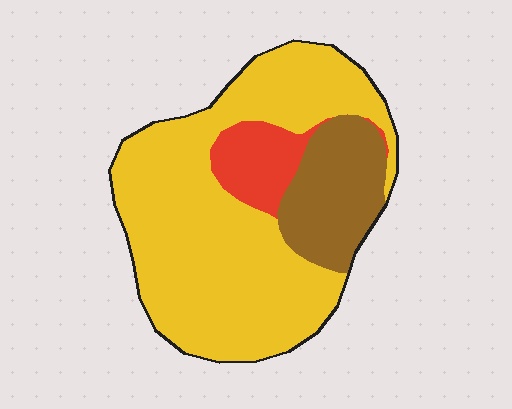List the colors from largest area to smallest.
From largest to smallest: yellow, brown, red.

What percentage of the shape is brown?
Brown covers around 20% of the shape.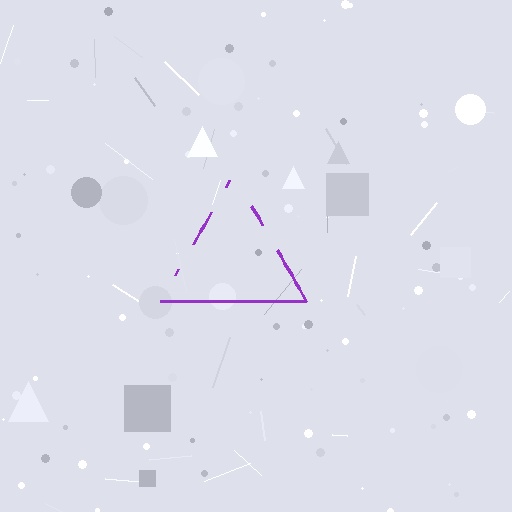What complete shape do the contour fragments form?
The contour fragments form a triangle.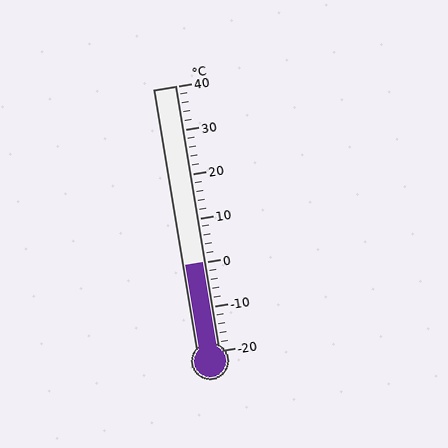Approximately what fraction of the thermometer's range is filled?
The thermometer is filled to approximately 35% of its range.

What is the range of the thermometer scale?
The thermometer scale ranges from -20°C to 40°C.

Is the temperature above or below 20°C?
The temperature is below 20°C.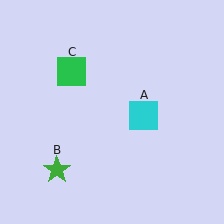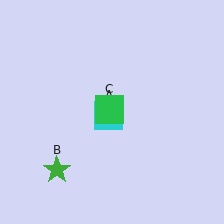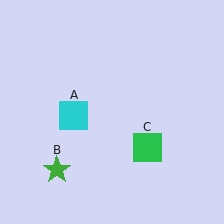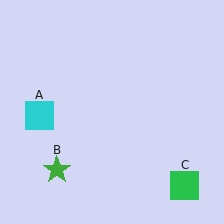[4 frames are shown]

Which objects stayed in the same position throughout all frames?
Green star (object B) remained stationary.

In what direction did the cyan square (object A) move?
The cyan square (object A) moved left.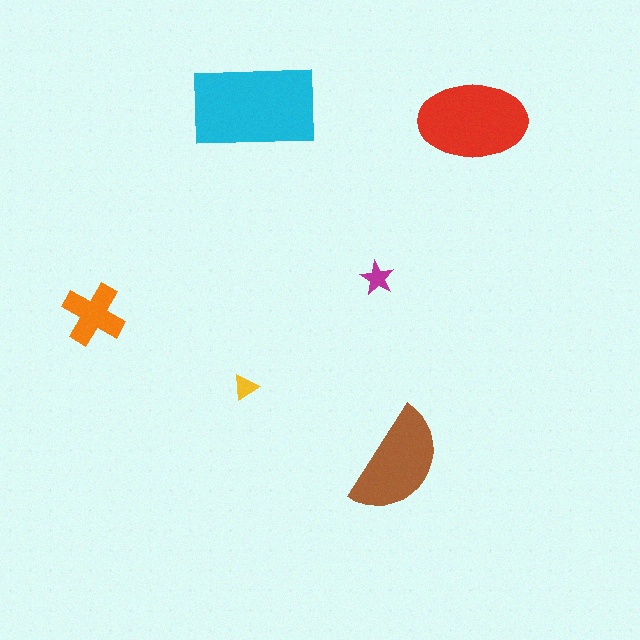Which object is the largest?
The cyan rectangle.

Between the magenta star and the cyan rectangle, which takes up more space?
The cyan rectangle.